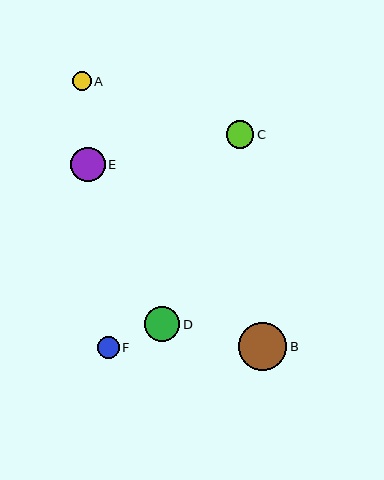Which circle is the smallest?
Circle A is the smallest with a size of approximately 19 pixels.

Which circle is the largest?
Circle B is the largest with a size of approximately 49 pixels.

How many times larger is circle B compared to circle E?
Circle B is approximately 1.4 times the size of circle E.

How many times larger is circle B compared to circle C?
Circle B is approximately 1.7 times the size of circle C.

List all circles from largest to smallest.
From largest to smallest: B, D, E, C, F, A.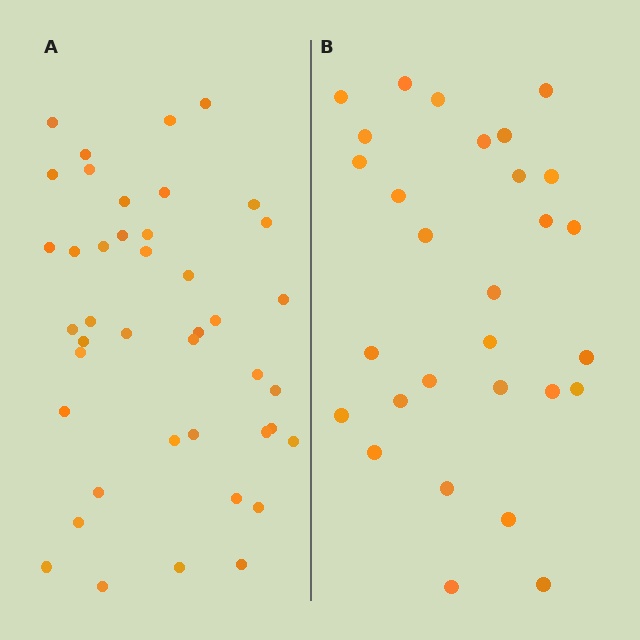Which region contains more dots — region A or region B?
Region A (the left region) has more dots.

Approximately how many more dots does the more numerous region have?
Region A has approximately 15 more dots than region B.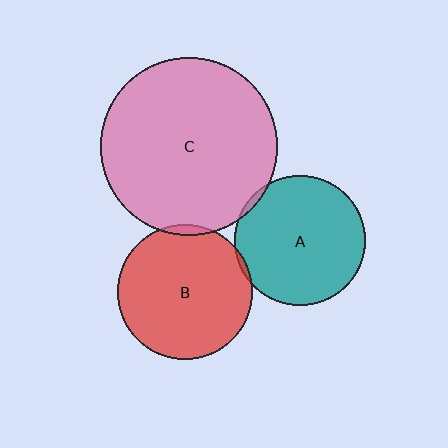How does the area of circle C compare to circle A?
Approximately 1.9 times.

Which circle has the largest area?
Circle C (pink).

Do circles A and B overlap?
Yes.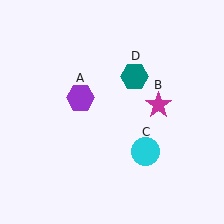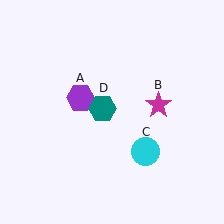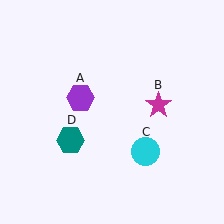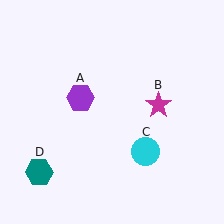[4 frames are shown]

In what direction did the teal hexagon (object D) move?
The teal hexagon (object D) moved down and to the left.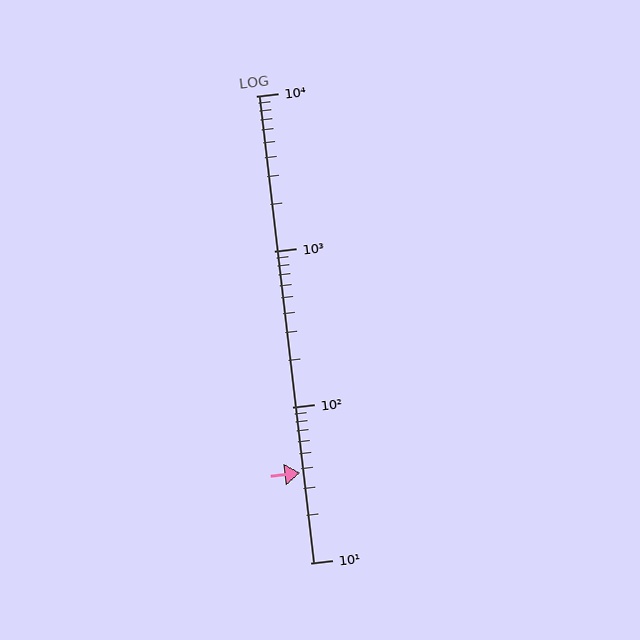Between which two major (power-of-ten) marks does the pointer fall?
The pointer is between 10 and 100.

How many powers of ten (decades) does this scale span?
The scale spans 3 decades, from 10 to 10000.